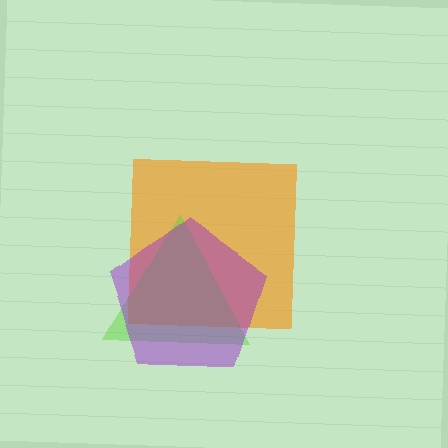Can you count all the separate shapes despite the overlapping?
Yes, there are 3 separate shapes.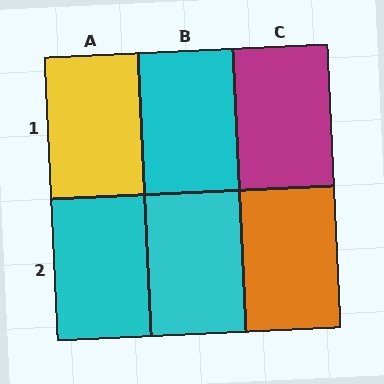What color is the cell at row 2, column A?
Cyan.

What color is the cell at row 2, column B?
Cyan.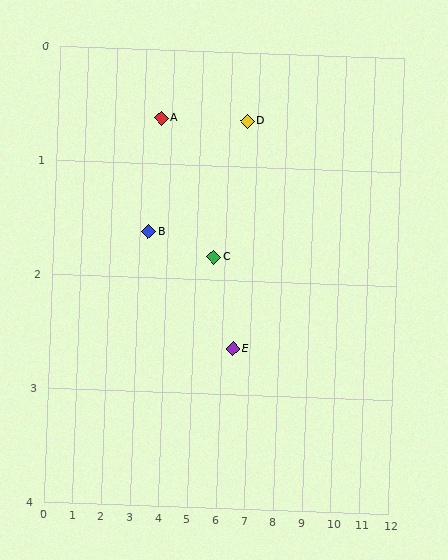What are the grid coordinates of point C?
Point C is at approximately (5.6, 1.8).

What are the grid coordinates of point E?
Point E is at approximately (6.4, 2.6).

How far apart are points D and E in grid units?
Points D and E are about 2.0 grid units apart.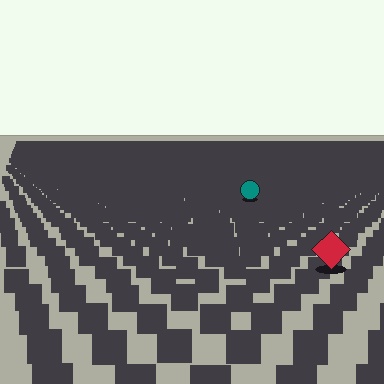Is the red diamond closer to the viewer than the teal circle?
Yes. The red diamond is closer — you can tell from the texture gradient: the ground texture is coarser near it.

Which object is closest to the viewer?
The red diamond is closest. The texture marks near it are larger and more spread out.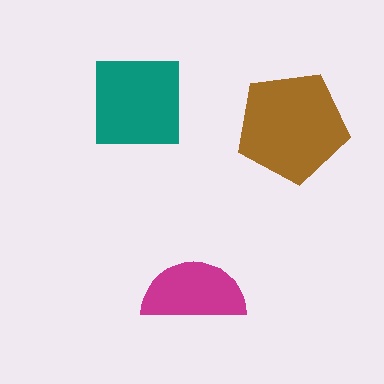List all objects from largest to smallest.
The brown pentagon, the teal square, the magenta semicircle.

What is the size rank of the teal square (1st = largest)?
2nd.